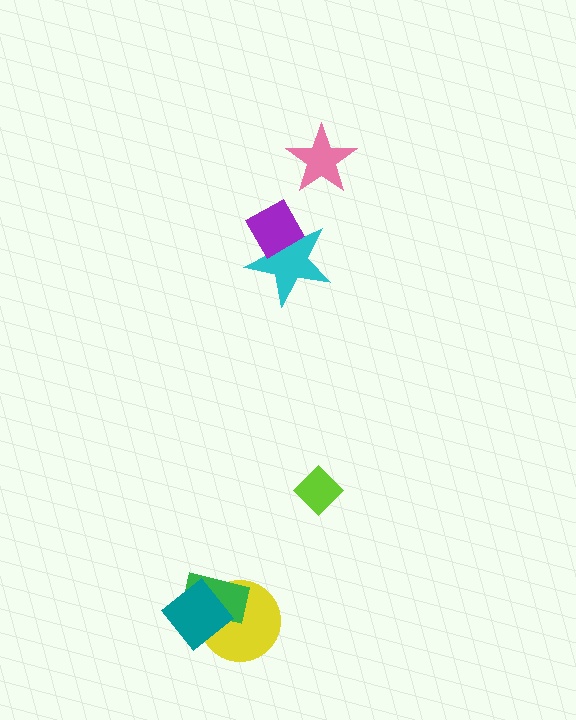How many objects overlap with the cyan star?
1 object overlaps with the cyan star.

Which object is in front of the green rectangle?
The teal diamond is in front of the green rectangle.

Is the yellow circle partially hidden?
Yes, it is partially covered by another shape.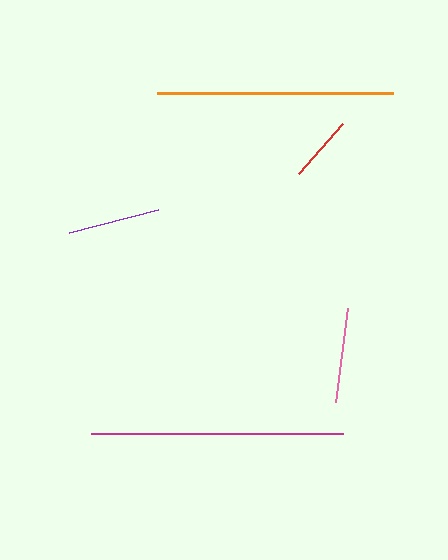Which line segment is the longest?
The magenta line is the longest at approximately 252 pixels.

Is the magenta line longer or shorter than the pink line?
The magenta line is longer than the pink line.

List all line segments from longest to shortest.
From longest to shortest: magenta, orange, pink, purple, red.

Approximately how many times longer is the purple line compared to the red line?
The purple line is approximately 1.4 times the length of the red line.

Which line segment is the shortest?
The red line is the shortest at approximately 67 pixels.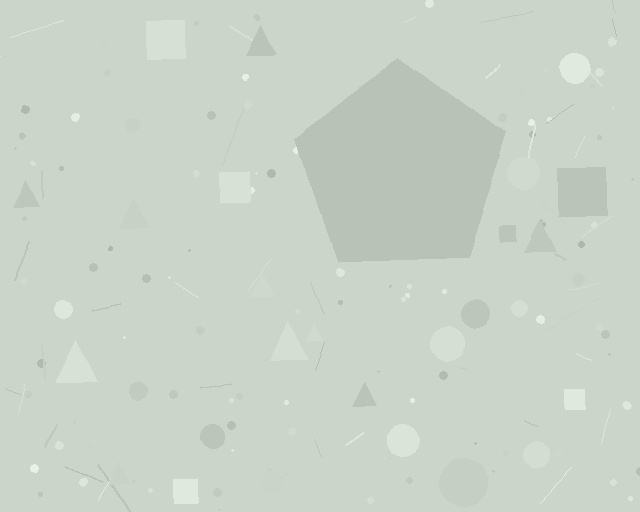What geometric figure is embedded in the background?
A pentagon is embedded in the background.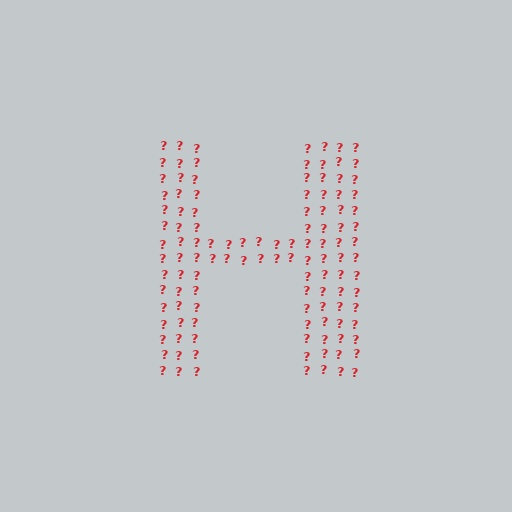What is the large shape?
The large shape is the letter H.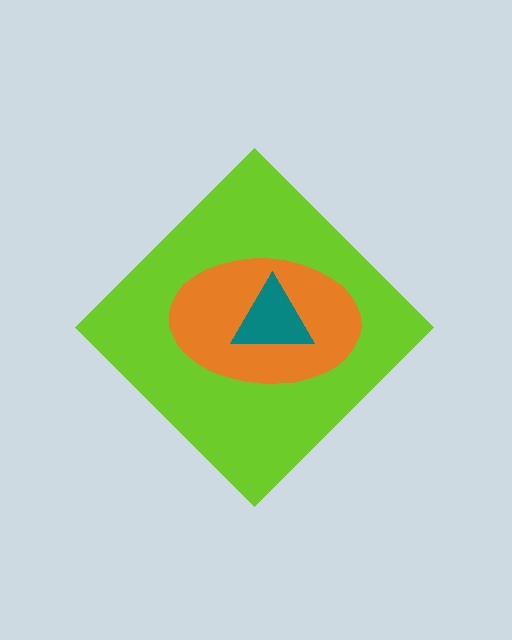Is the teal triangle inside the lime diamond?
Yes.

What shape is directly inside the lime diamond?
The orange ellipse.